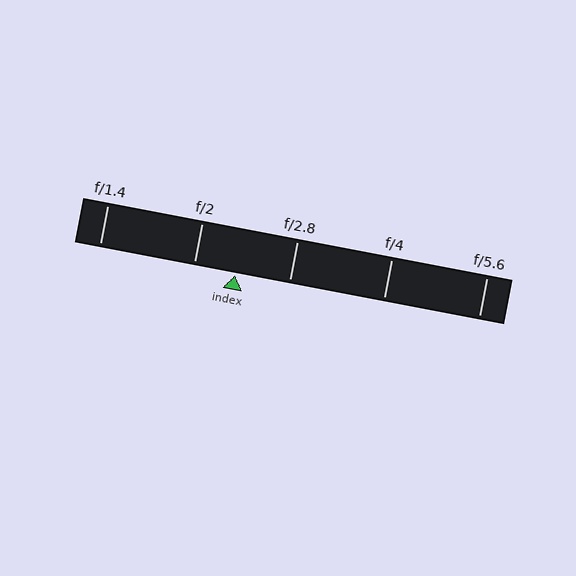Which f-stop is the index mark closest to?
The index mark is closest to f/2.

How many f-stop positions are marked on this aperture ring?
There are 5 f-stop positions marked.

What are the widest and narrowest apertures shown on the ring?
The widest aperture shown is f/1.4 and the narrowest is f/5.6.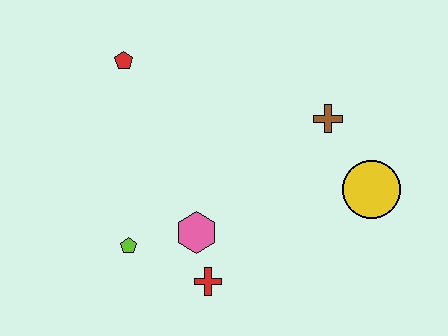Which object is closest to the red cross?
The pink hexagon is closest to the red cross.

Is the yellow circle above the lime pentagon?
Yes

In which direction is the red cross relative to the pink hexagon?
The red cross is below the pink hexagon.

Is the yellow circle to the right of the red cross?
Yes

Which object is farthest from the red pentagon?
The yellow circle is farthest from the red pentagon.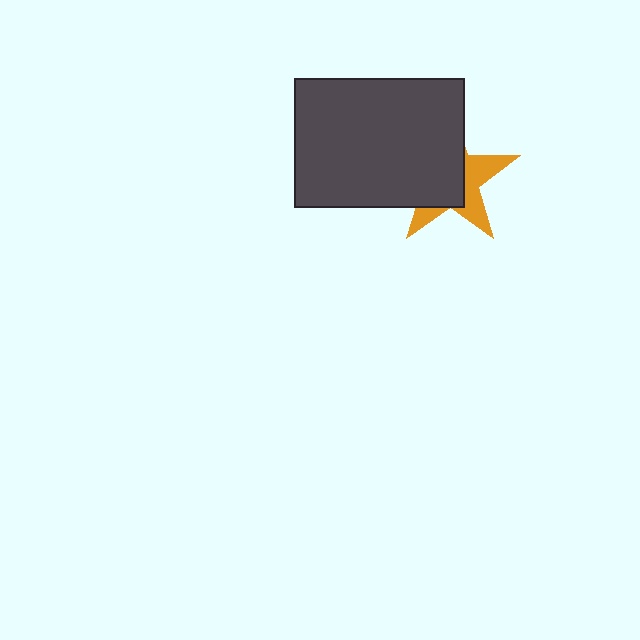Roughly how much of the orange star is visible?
A small part of it is visible (roughly 39%).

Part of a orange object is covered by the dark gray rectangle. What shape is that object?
It is a star.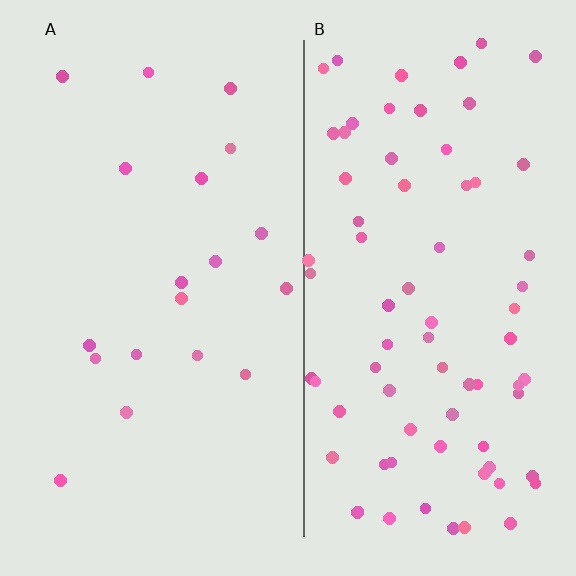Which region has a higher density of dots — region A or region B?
B (the right).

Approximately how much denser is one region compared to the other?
Approximately 4.0× — region B over region A.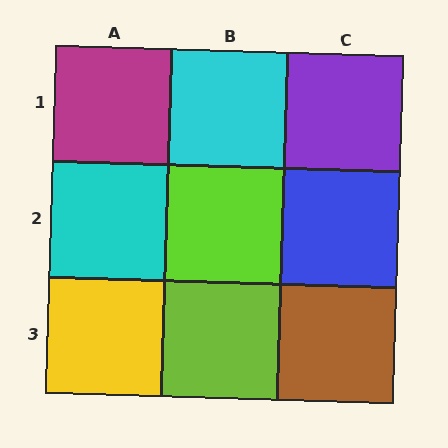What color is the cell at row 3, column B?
Lime.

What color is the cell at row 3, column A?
Yellow.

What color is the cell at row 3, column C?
Brown.